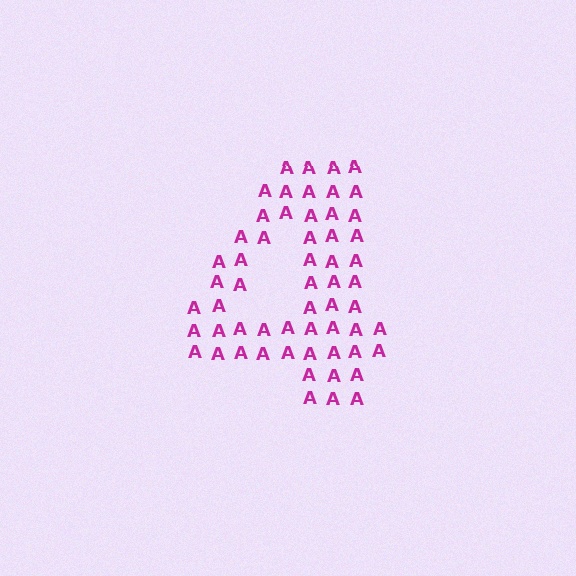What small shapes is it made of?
It is made of small letter A's.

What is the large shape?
The large shape is the digit 4.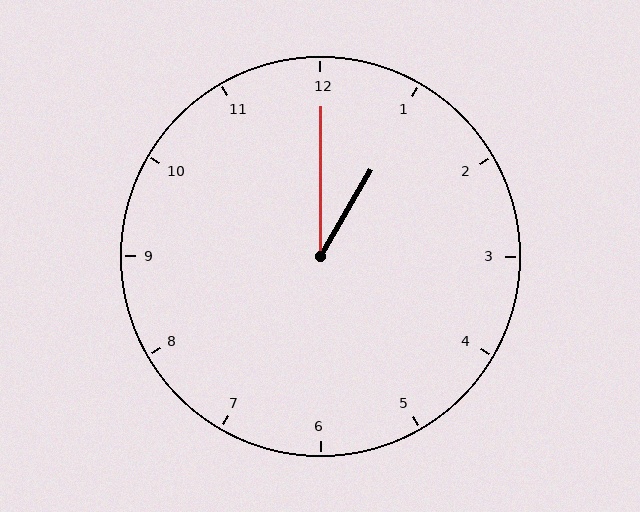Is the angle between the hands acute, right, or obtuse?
It is acute.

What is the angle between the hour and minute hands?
Approximately 30 degrees.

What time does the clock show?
1:00.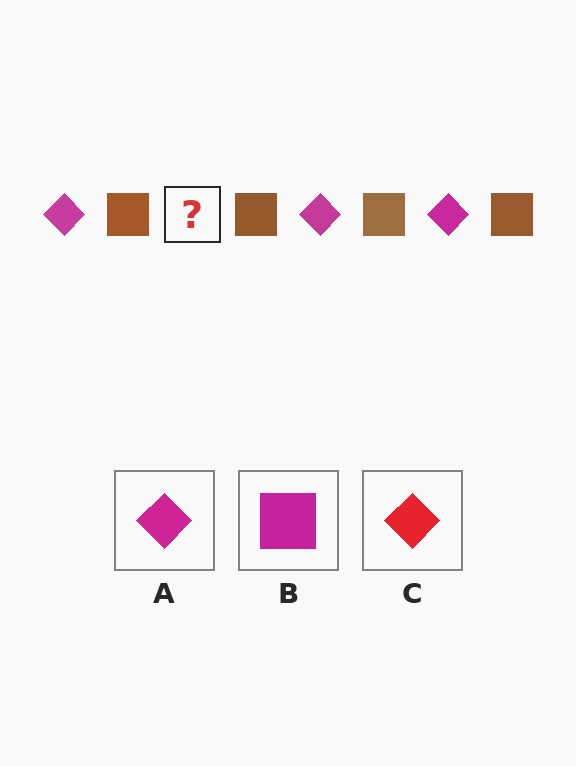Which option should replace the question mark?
Option A.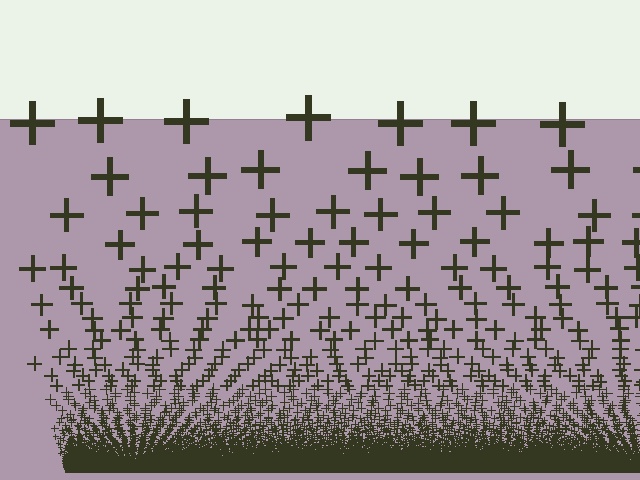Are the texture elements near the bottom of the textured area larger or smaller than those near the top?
Smaller. The gradient is inverted — elements near the bottom are smaller and denser.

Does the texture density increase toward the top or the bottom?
Density increases toward the bottom.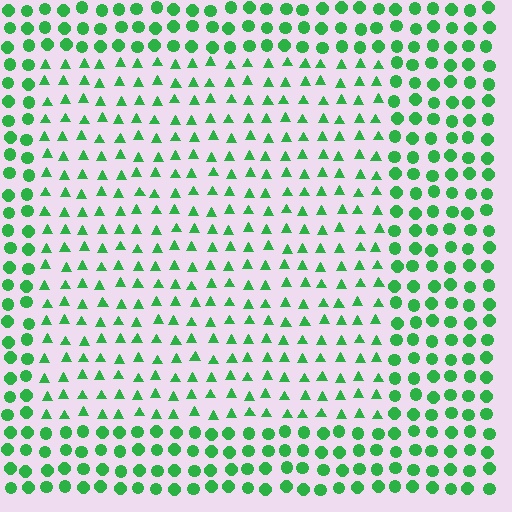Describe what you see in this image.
The image is filled with small green elements arranged in a uniform grid. A rectangle-shaped region contains triangles, while the surrounding area contains circles. The boundary is defined purely by the change in element shape.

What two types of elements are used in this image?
The image uses triangles inside the rectangle region and circles outside it.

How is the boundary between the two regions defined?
The boundary is defined by a change in element shape: triangles inside vs. circles outside. All elements share the same color and spacing.